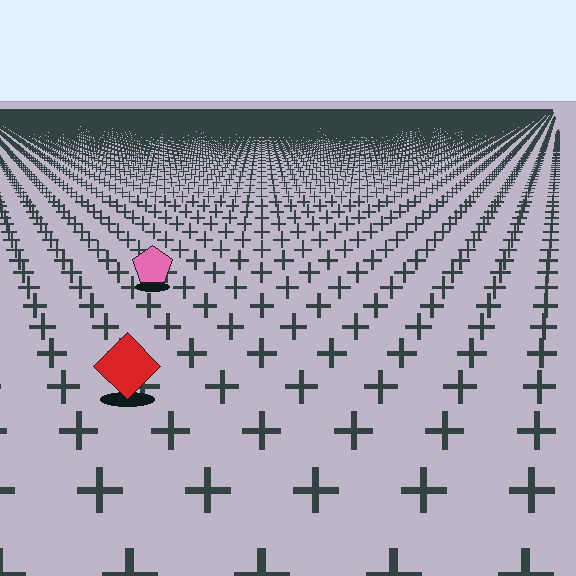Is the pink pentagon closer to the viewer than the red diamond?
No. The red diamond is closer — you can tell from the texture gradient: the ground texture is coarser near it.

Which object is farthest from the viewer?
The pink pentagon is farthest from the viewer. It appears smaller and the ground texture around it is denser.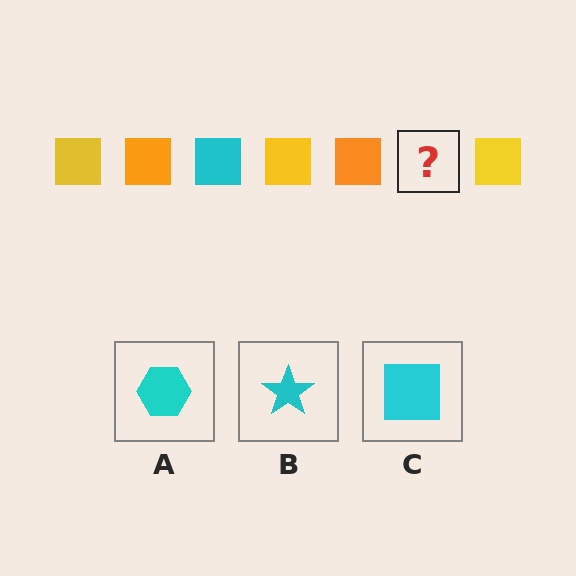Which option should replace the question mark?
Option C.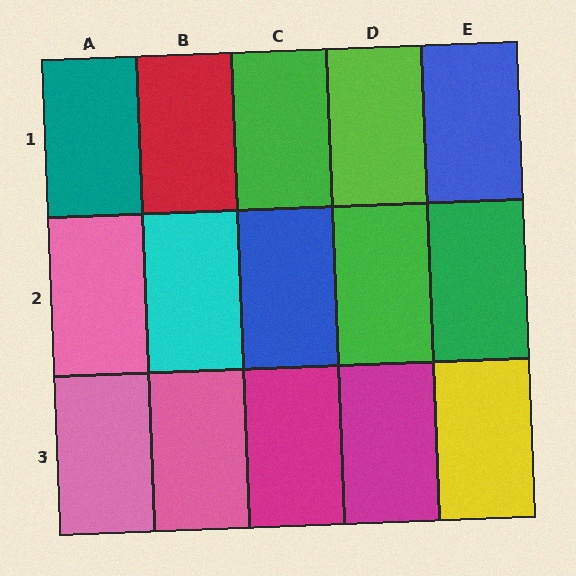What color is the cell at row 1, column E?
Blue.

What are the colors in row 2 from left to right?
Pink, cyan, blue, green, green.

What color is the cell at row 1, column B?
Red.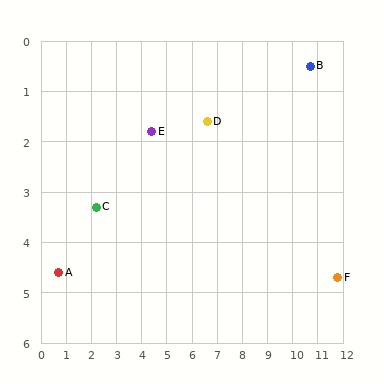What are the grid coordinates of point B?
Point B is at approximately (10.7, 0.5).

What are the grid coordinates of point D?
Point D is at approximately (6.6, 1.6).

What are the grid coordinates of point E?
Point E is at approximately (4.4, 1.8).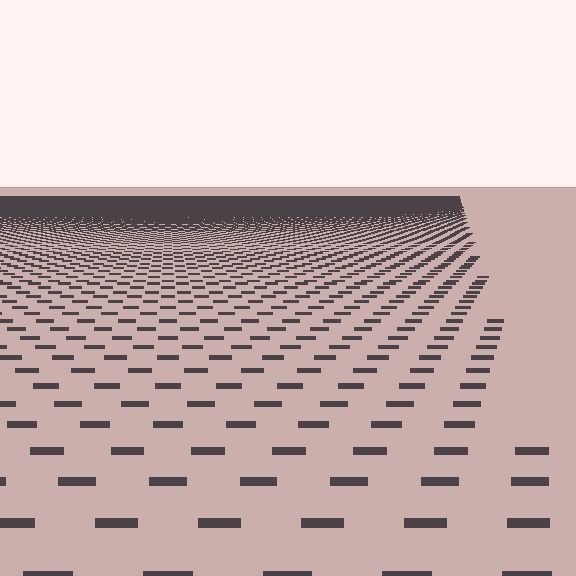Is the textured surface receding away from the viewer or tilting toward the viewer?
The surface is receding away from the viewer. Texture elements get smaller and denser toward the top.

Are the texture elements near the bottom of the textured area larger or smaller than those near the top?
Larger. Near the bottom, elements are closer to the viewer and appear at a bigger on-screen size.